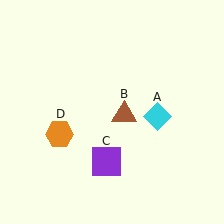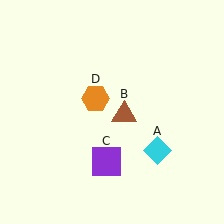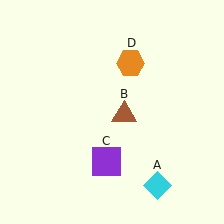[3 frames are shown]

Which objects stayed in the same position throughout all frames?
Brown triangle (object B) and purple square (object C) remained stationary.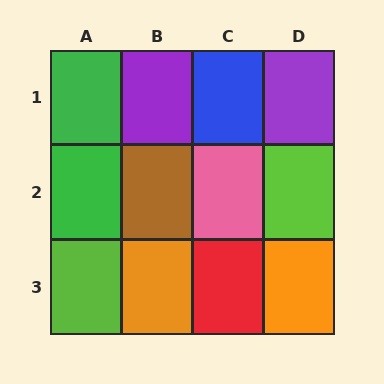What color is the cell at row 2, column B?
Brown.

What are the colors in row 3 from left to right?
Lime, orange, red, orange.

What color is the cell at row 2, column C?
Pink.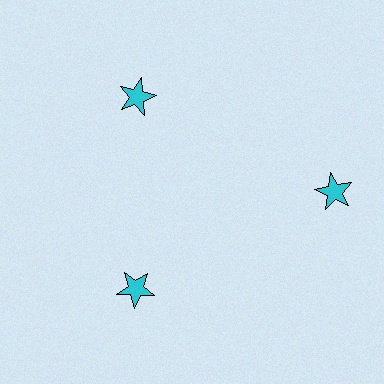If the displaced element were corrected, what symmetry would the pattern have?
It would have 3-fold rotational symmetry — the pattern would map onto itself every 120 degrees.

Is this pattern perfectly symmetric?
No. The 3 cyan stars are arranged in a ring, but one element near the 3 o'clock position is pushed outward from the center, breaking the 3-fold rotational symmetry.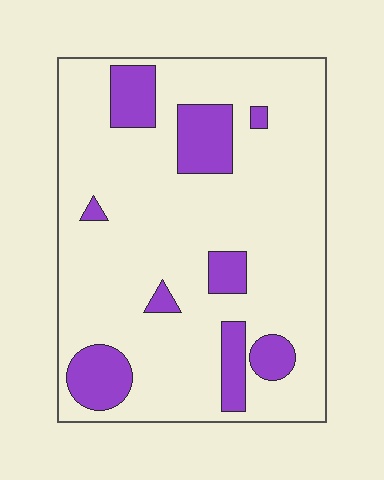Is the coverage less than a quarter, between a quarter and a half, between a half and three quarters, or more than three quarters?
Less than a quarter.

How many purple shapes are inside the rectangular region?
9.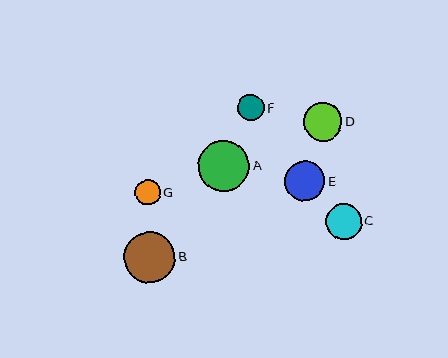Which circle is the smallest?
Circle G is the smallest with a size of approximately 25 pixels.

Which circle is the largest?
Circle A is the largest with a size of approximately 51 pixels.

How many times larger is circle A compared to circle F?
Circle A is approximately 1.9 times the size of circle F.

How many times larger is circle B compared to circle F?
Circle B is approximately 1.9 times the size of circle F.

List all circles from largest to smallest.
From largest to smallest: A, B, E, D, C, F, G.